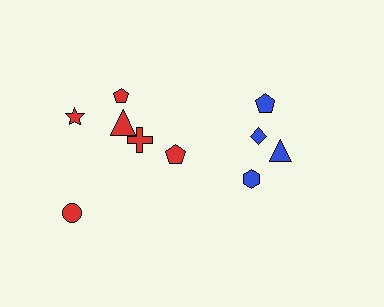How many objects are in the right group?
There are 4 objects.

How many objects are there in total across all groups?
There are 10 objects.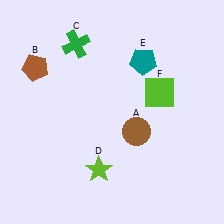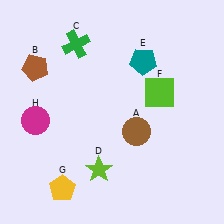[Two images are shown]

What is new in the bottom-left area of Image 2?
A magenta circle (H) was added in the bottom-left area of Image 2.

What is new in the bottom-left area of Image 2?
A yellow pentagon (G) was added in the bottom-left area of Image 2.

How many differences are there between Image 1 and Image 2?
There are 2 differences between the two images.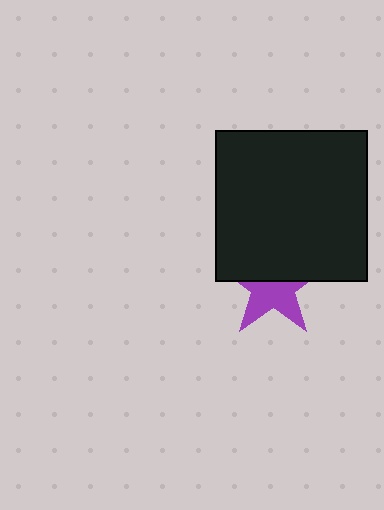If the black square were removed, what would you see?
You would see the complete purple star.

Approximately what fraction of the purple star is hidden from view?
Roughly 47% of the purple star is hidden behind the black square.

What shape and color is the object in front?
The object in front is a black square.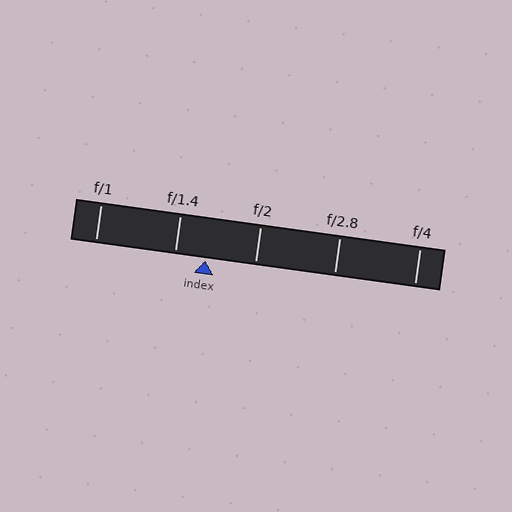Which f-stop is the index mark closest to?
The index mark is closest to f/1.4.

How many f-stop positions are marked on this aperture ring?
There are 5 f-stop positions marked.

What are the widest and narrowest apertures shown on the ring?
The widest aperture shown is f/1 and the narrowest is f/4.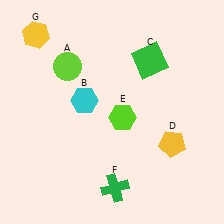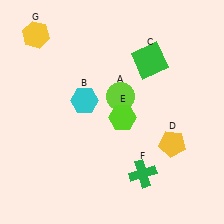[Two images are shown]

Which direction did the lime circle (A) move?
The lime circle (A) moved right.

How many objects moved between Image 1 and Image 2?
2 objects moved between the two images.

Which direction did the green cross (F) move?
The green cross (F) moved right.